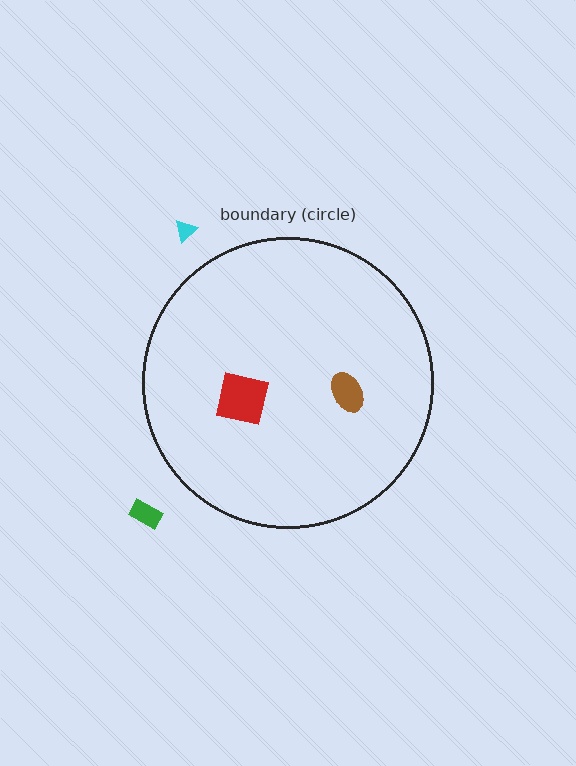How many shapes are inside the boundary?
2 inside, 2 outside.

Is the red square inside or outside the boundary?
Inside.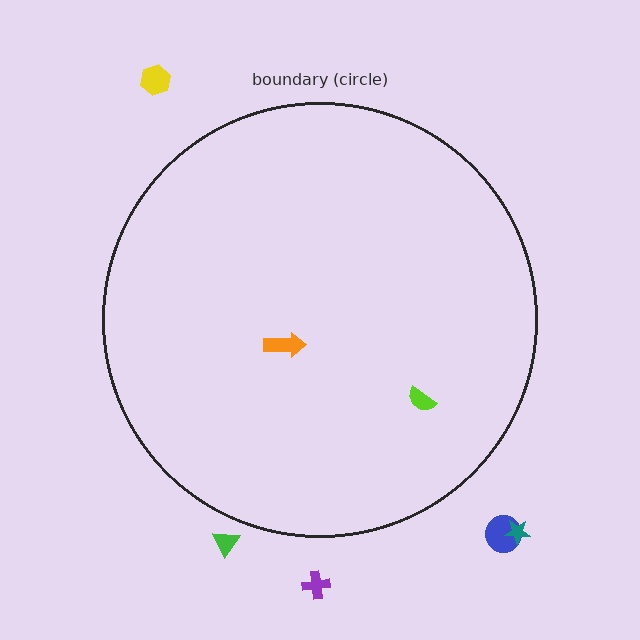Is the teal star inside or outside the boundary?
Outside.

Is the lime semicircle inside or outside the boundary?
Inside.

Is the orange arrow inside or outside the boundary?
Inside.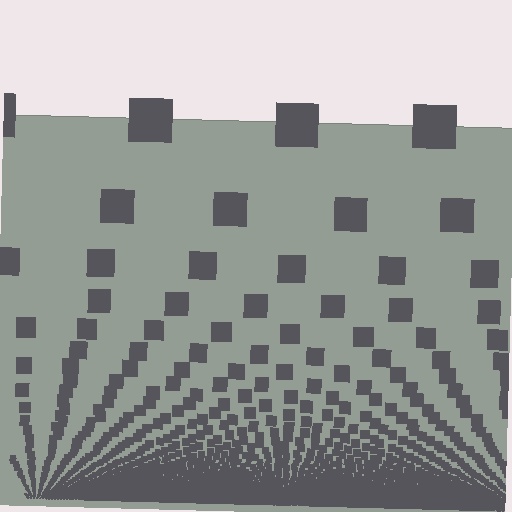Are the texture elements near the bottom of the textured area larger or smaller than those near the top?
Smaller. The gradient is inverted — elements near the bottom are smaller and denser.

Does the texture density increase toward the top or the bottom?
Density increases toward the bottom.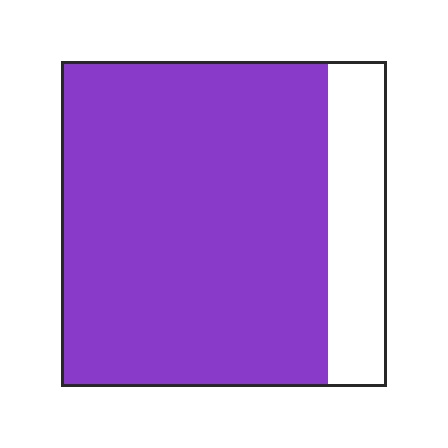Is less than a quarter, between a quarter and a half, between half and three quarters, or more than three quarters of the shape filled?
More than three quarters.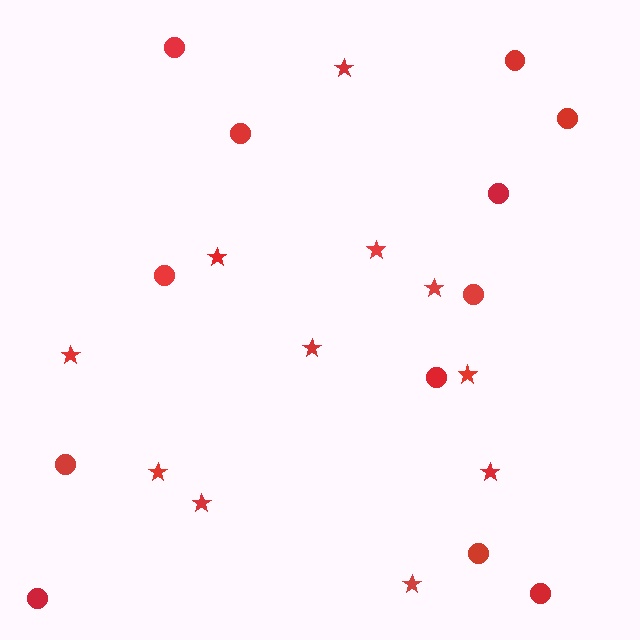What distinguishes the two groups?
There are 2 groups: one group of stars (11) and one group of circles (12).